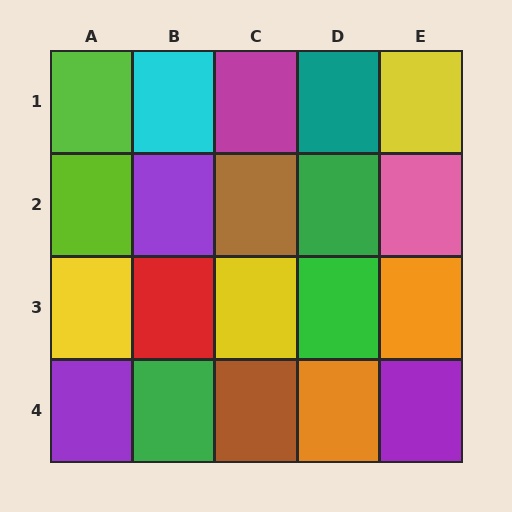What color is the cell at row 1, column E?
Yellow.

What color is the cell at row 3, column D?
Green.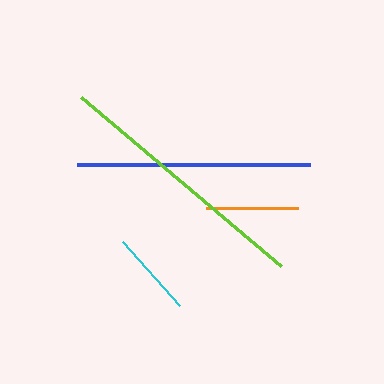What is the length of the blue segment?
The blue segment is approximately 234 pixels long.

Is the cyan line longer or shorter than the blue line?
The blue line is longer than the cyan line.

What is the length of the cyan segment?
The cyan segment is approximately 86 pixels long.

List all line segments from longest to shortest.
From longest to shortest: lime, blue, orange, cyan.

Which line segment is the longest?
The lime line is the longest at approximately 262 pixels.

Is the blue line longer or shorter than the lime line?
The lime line is longer than the blue line.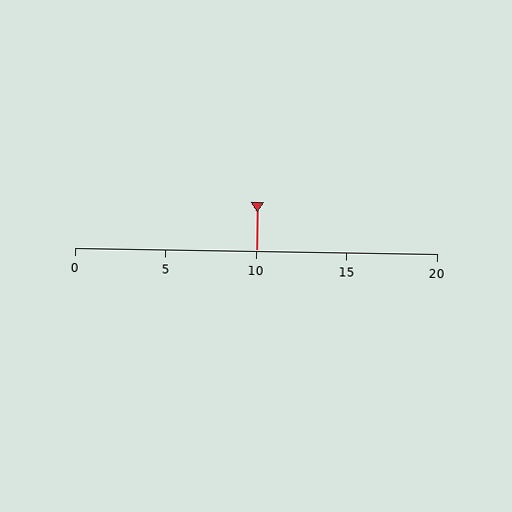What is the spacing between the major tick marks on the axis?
The major ticks are spaced 5 apart.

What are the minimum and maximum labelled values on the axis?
The axis runs from 0 to 20.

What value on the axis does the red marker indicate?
The marker indicates approximately 10.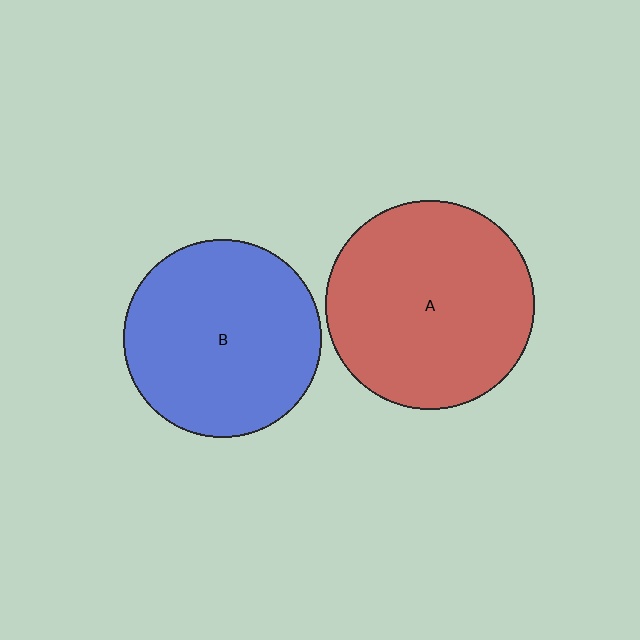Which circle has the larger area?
Circle A (red).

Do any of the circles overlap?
No, none of the circles overlap.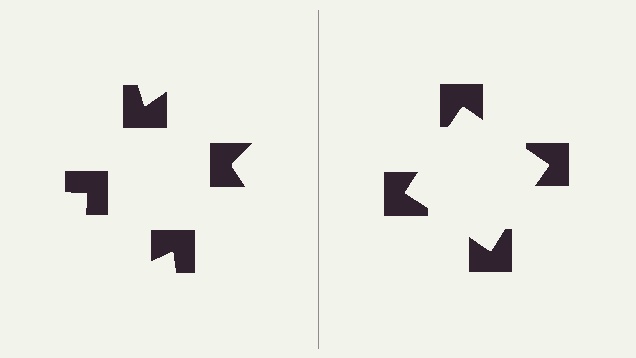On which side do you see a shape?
An illusory square appears on the right side. On the left side the wedge cuts are rotated, so no coherent shape forms.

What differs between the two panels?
The notched squares are positioned identically on both sides; only the wedge orientations differ. On the right they align to a square; on the left they are misaligned.